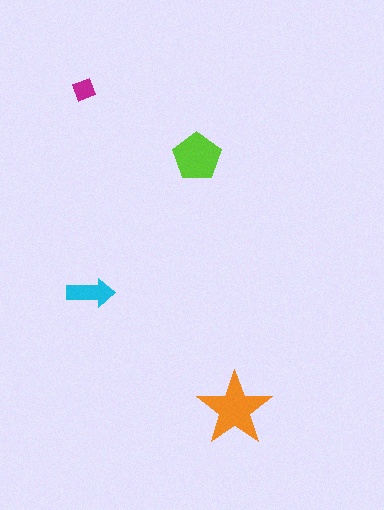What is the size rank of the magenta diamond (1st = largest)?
4th.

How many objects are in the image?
There are 4 objects in the image.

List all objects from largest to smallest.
The orange star, the lime pentagon, the cyan arrow, the magenta diamond.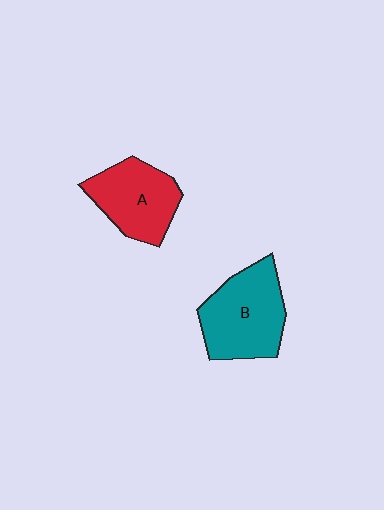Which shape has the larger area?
Shape B (teal).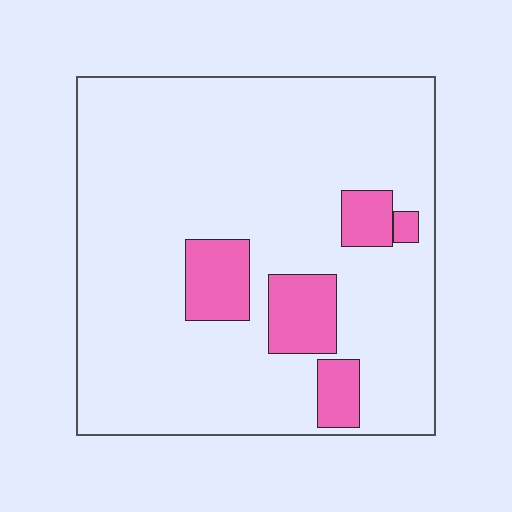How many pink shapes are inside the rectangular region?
5.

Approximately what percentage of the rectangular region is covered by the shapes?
Approximately 15%.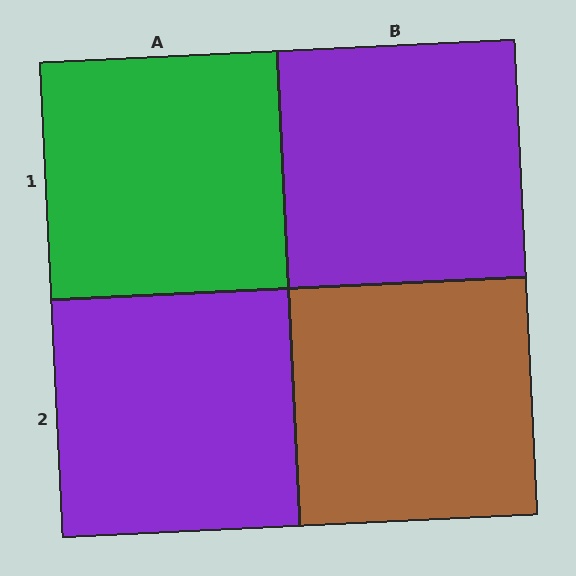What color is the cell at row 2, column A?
Purple.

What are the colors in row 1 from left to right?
Green, purple.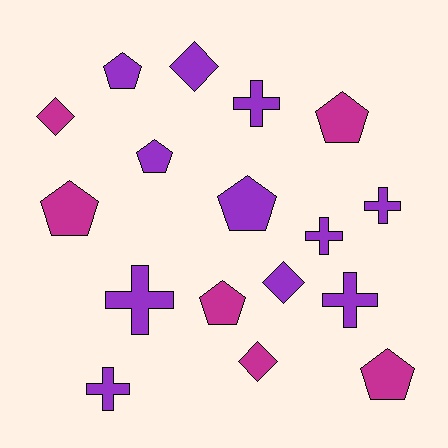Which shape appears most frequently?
Pentagon, with 7 objects.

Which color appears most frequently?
Purple, with 11 objects.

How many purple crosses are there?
There are 6 purple crosses.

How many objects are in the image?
There are 17 objects.